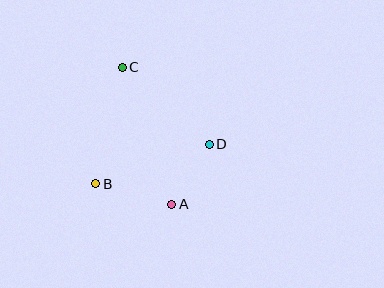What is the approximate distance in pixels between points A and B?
The distance between A and B is approximately 79 pixels.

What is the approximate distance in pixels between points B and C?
The distance between B and C is approximately 119 pixels.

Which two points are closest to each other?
Points A and D are closest to each other.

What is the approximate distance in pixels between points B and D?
The distance between B and D is approximately 120 pixels.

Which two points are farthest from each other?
Points A and C are farthest from each other.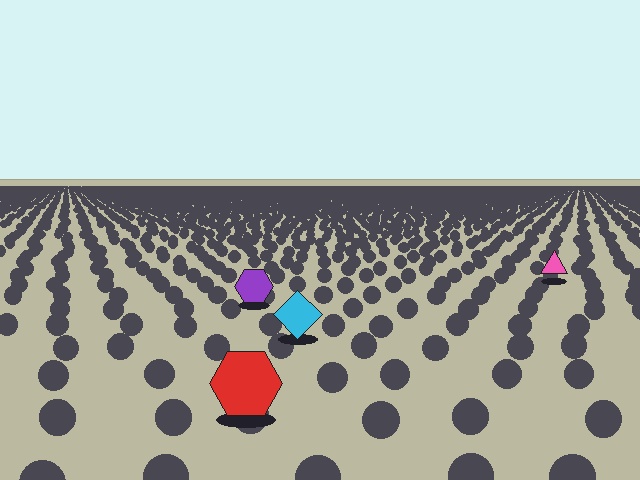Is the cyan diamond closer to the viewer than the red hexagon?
No. The red hexagon is closer — you can tell from the texture gradient: the ground texture is coarser near it.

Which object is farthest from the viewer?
The pink triangle is farthest from the viewer. It appears smaller and the ground texture around it is denser.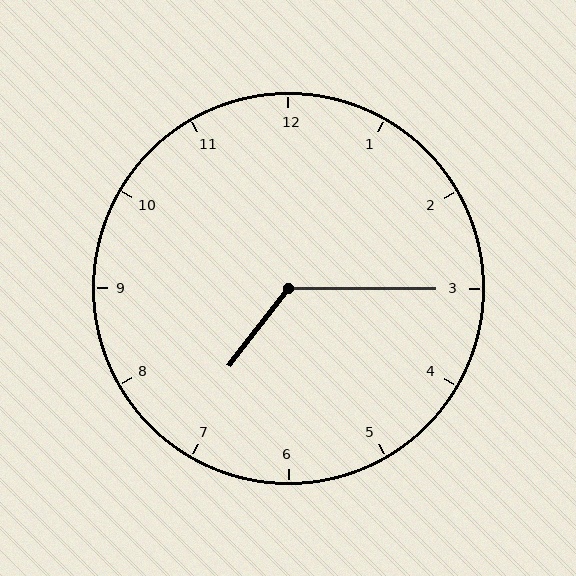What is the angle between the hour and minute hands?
Approximately 128 degrees.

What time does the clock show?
7:15.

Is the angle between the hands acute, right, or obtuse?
It is obtuse.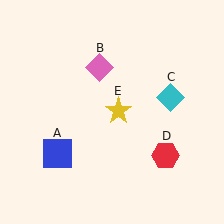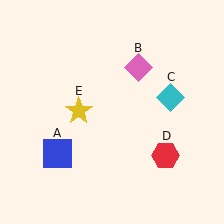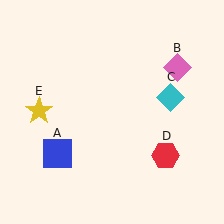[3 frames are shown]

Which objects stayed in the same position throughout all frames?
Blue square (object A) and cyan diamond (object C) and red hexagon (object D) remained stationary.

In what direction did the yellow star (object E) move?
The yellow star (object E) moved left.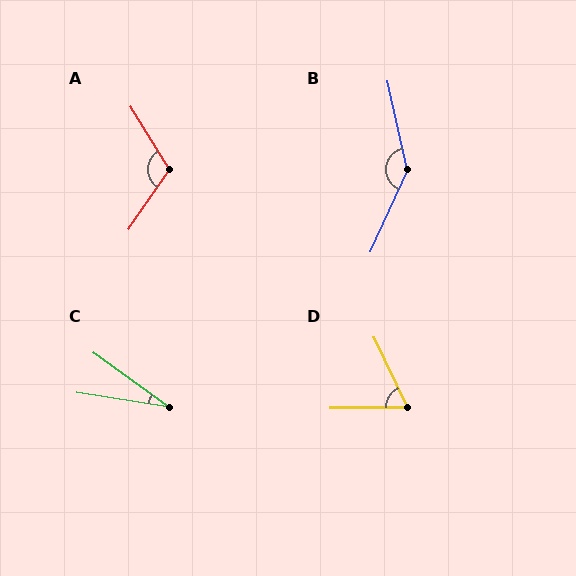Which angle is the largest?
B, at approximately 143 degrees.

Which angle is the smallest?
C, at approximately 27 degrees.